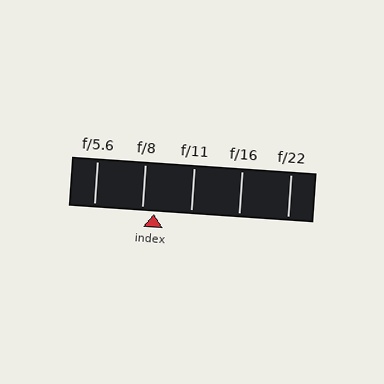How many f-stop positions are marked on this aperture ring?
There are 5 f-stop positions marked.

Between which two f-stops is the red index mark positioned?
The index mark is between f/8 and f/11.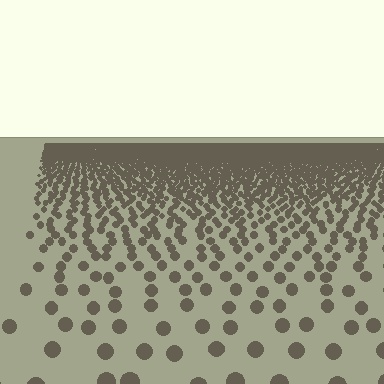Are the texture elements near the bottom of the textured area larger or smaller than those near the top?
Larger. Near the bottom, elements are closer to the viewer and appear at a bigger on-screen size.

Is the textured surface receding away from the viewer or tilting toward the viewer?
The surface is receding away from the viewer. Texture elements get smaller and denser toward the top.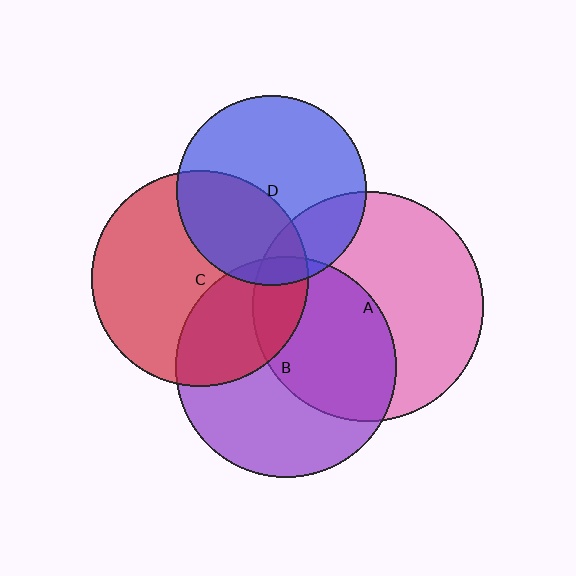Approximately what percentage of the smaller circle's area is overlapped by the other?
Approximately 35%.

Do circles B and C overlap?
Yes.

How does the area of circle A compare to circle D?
Approximately 1.5 times.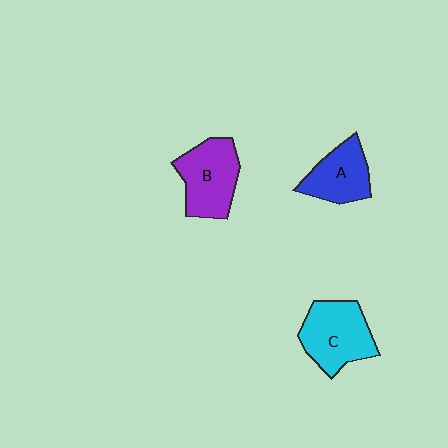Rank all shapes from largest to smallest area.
From largest to smallest: C (cyan), B (purple), A (blue).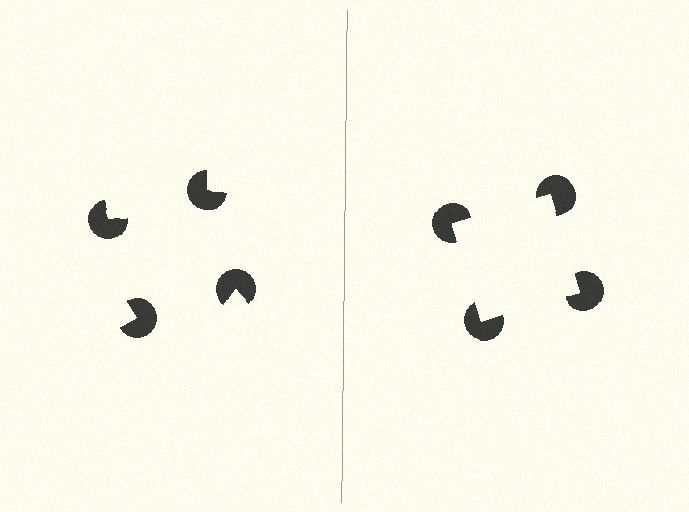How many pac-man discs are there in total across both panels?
8 — 4 on each side.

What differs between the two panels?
The pac-man discs are positioned identically on both sides; only the wedge orientations differ. On the right they align to a square; on the left they are misaligned.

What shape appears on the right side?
An illusory square.